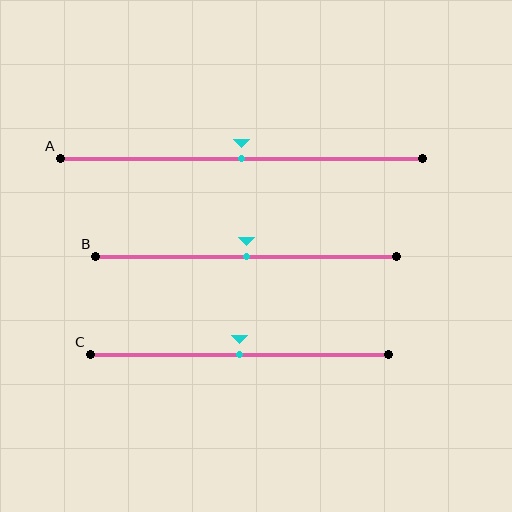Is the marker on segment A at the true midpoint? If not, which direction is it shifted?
Yes, the marker on segment A is at the true midpoint.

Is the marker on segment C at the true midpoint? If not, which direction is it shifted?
Yes, the marker on segment C is at the true midpoint.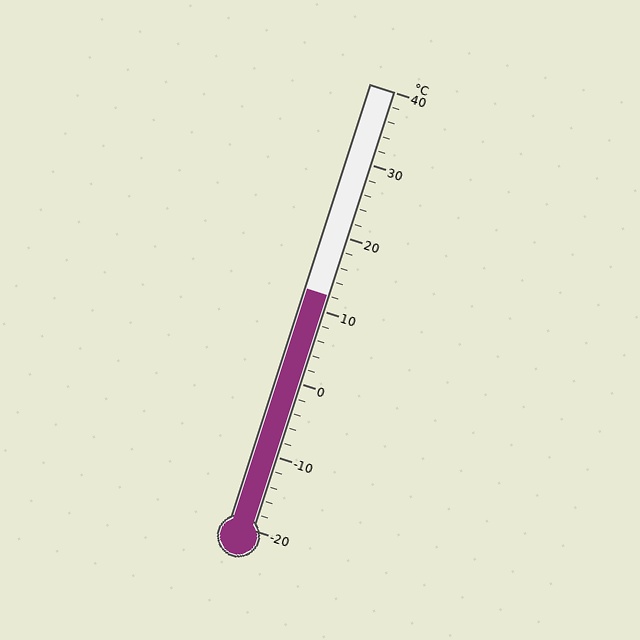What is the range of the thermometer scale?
The thermometer scale ranges from -20°C to 40°C.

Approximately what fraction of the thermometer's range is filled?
The thermometer is filled to approximately 55% of its range.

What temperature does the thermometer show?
The thermometer shows approximately 12°C.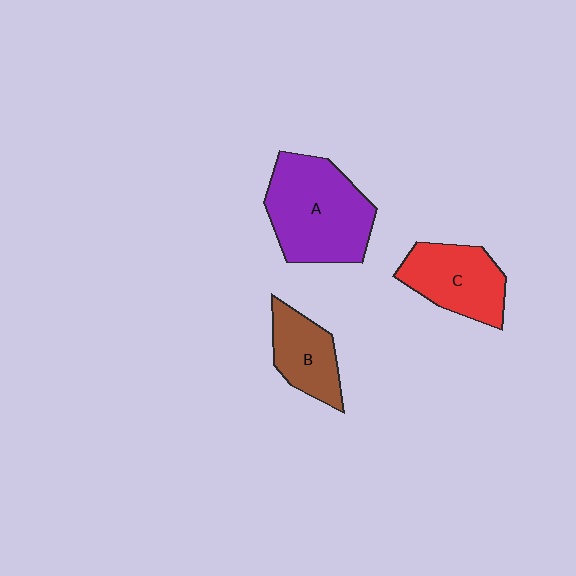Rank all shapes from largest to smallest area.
From largest to smallest: A (purple), C (red), B (brown).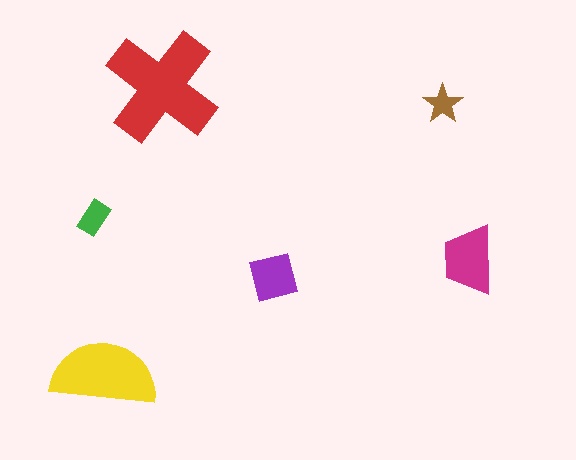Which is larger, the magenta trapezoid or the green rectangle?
The magenta trapezoid.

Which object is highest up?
The red cross is topmost.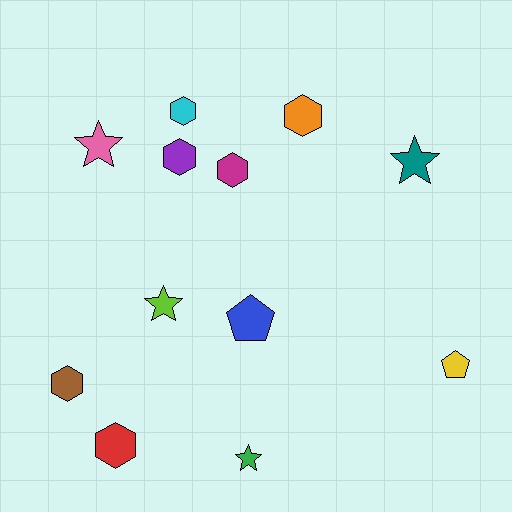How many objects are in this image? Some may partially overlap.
There are 12 objects.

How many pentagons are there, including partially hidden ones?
There are 2 pentagons.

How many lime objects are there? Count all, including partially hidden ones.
There is 1 lime object.